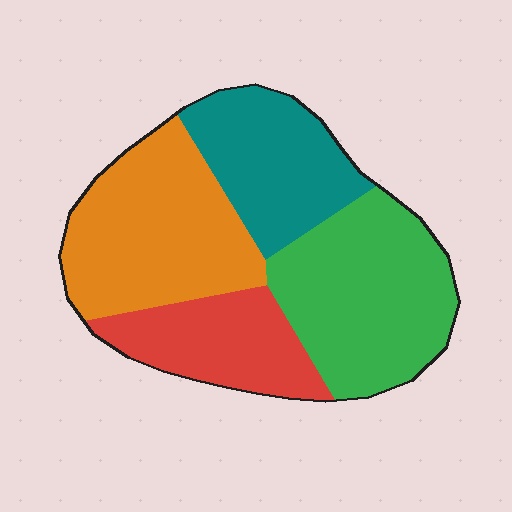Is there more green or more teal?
Green.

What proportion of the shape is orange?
Orange takes up between a quarter and a half of the shape.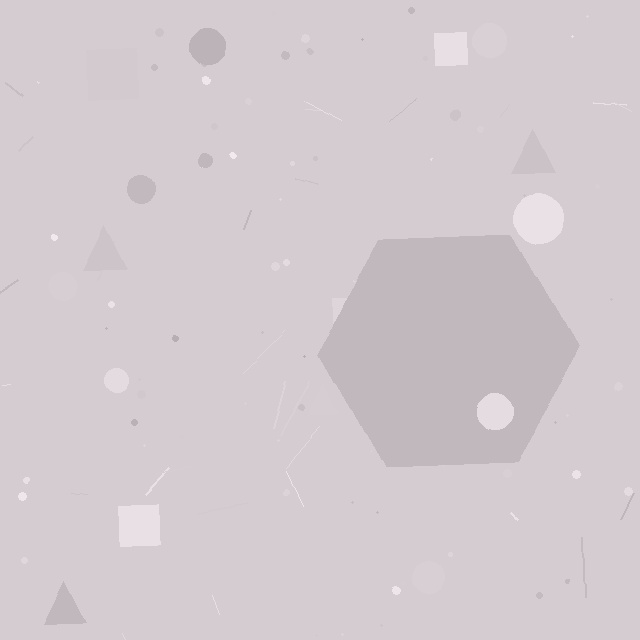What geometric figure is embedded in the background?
A hexagon is embedded in the background.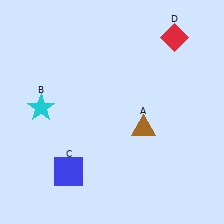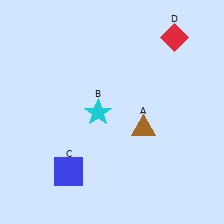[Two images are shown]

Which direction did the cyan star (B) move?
The cyan star (B) moved right.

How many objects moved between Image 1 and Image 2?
1 object moved between the two images.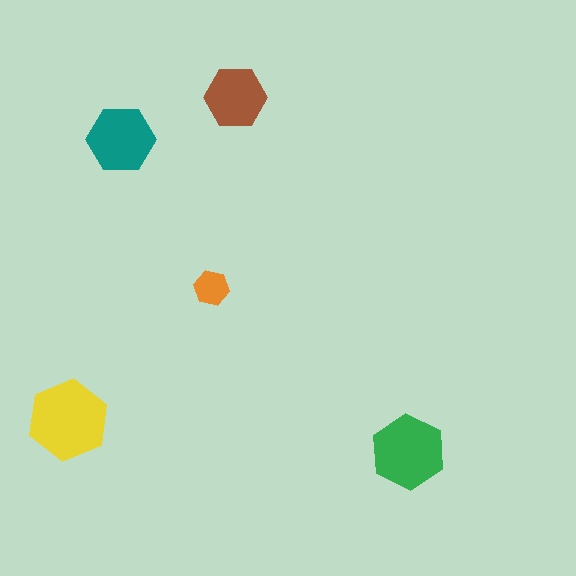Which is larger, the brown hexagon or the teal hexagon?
The teal one.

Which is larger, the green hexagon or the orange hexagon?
The green one.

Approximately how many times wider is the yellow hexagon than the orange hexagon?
About 2.5 times wider.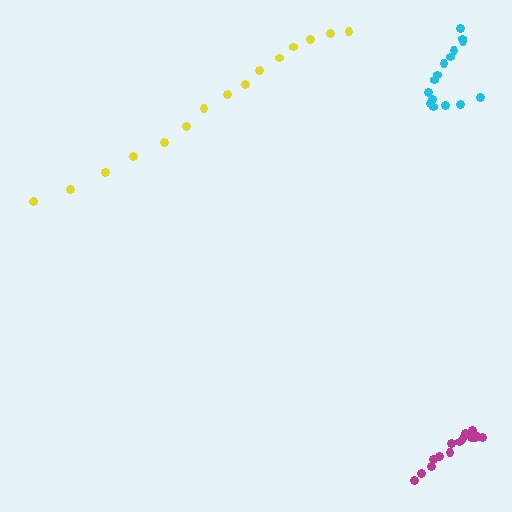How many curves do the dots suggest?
There are 3 distinct paths.